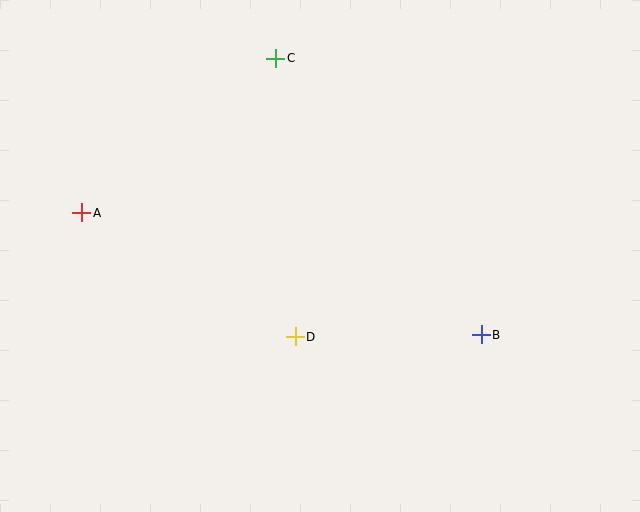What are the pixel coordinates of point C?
Point C is at (276, 58).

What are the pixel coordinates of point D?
Point D is at (295, 337).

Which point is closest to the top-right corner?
Point C is closest to the top-right corner.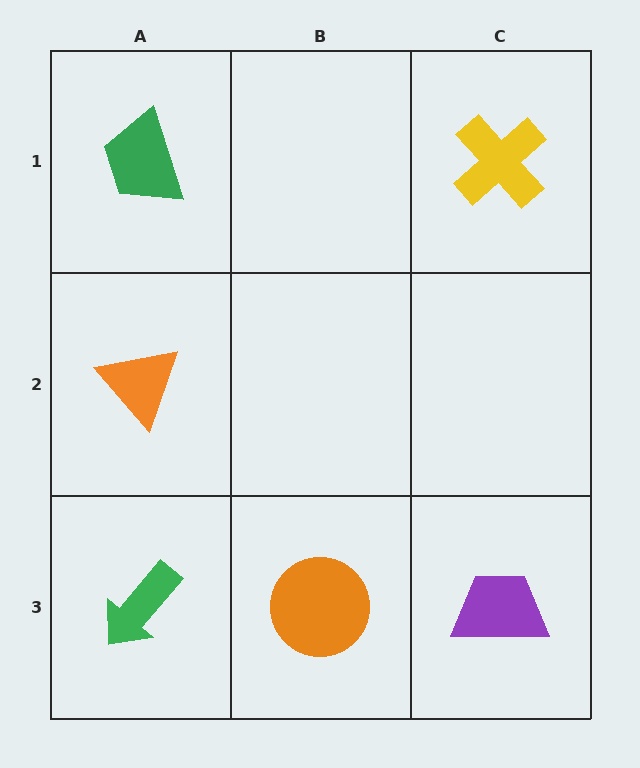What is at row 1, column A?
A green trapezoid.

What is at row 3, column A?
A green arrow.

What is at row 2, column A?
An orange triangle.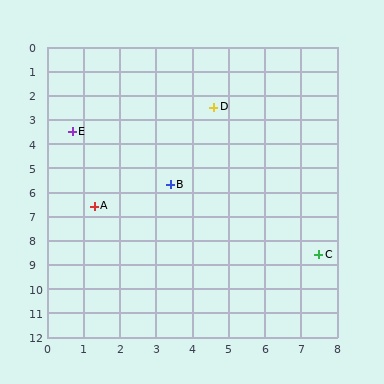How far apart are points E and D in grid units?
Points E and D are about 4.0 grid units apart.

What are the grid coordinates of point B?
Point B is at approximately (3.4, 5.7).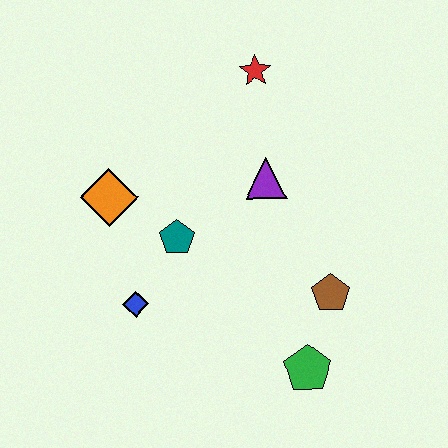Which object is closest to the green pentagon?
The brown pentagon is closest to the green pentagon.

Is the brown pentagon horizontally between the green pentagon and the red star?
No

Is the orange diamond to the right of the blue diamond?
No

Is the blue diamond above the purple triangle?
No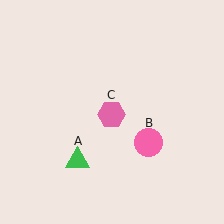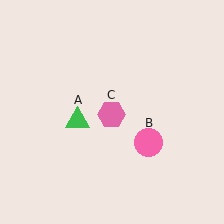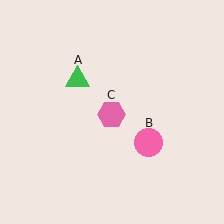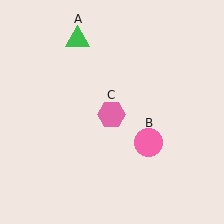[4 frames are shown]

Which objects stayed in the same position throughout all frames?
Pink circle (object B) and pink hexagon (object C) remained stationary.